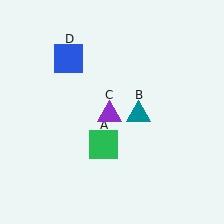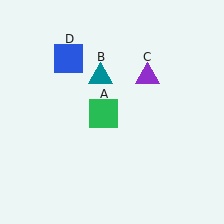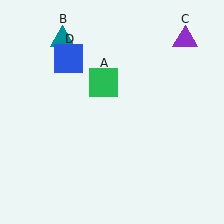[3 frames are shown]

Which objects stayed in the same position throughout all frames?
Blue square (object D) remained stationary.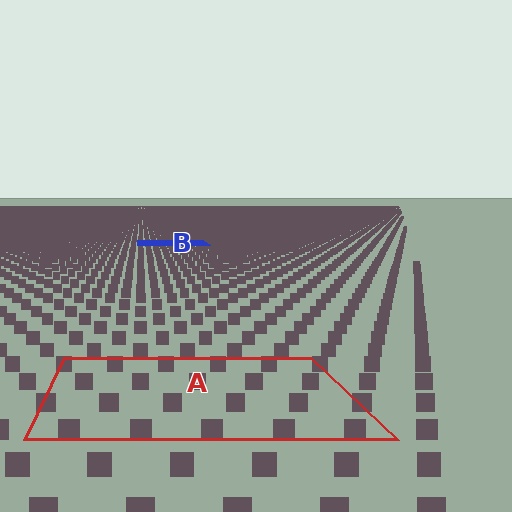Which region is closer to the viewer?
Region A is closer. The texture elements there are larger and more spread out.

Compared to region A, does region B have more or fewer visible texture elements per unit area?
Region B has more texture elements per unit area — they are packed more densely because it is farther away.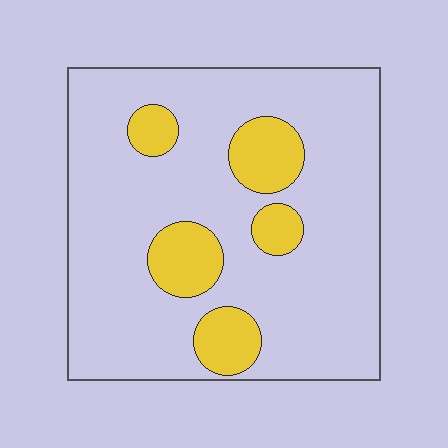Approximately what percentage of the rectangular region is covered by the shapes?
Approximately 20%.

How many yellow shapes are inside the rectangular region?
5.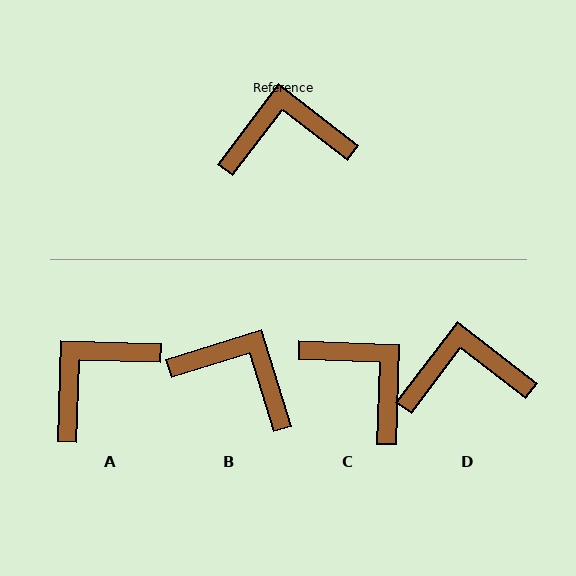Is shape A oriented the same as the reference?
No, it is off by about 36 degrees.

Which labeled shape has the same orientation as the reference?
D.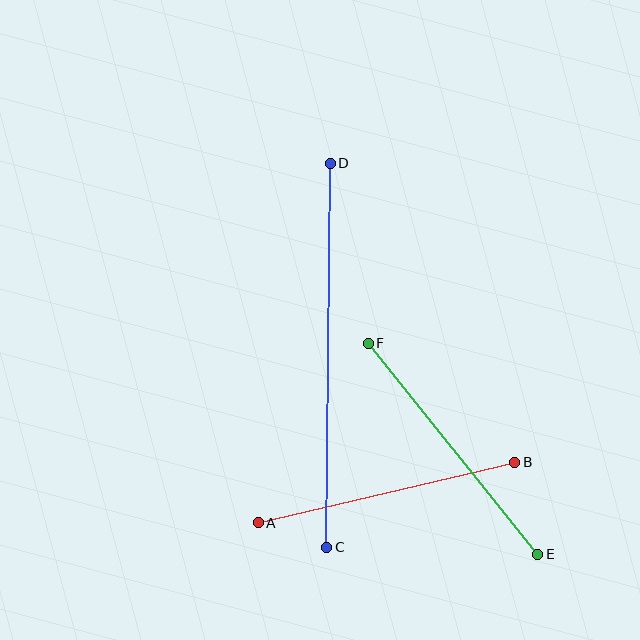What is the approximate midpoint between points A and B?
The midpoint is at approximately (387, 492) pixels.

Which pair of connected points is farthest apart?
Points C and D are farthest apart.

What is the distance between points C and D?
The distance is approximately 384 pixels.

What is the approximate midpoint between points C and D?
The midpoint is at approximately (329, 355) pixels.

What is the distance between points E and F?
The distance is approximately 271 pixels.